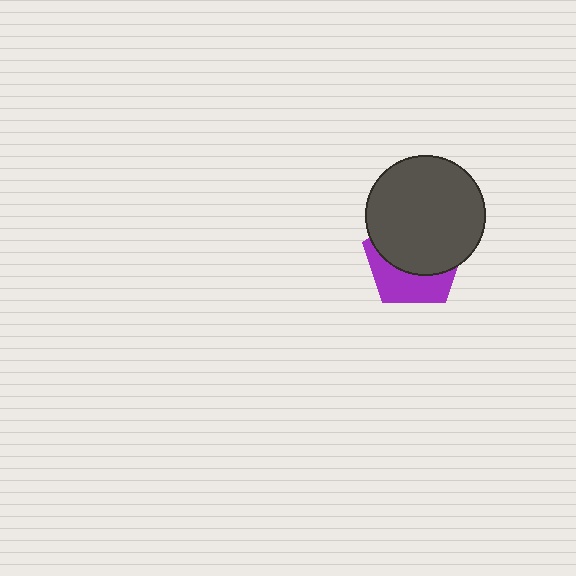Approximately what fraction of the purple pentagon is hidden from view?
Roughly 61% of the purple pentagon is hidden behind the dark gray circle.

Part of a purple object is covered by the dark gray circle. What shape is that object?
It is a pentagon.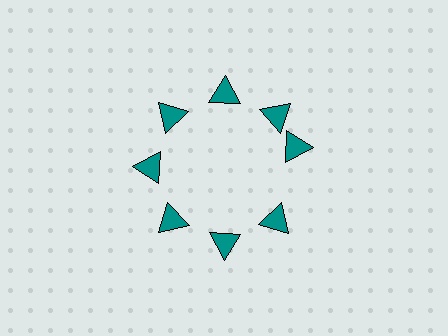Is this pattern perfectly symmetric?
No. The 8 teal triangles are arranged in a ring, but one element near the 3 o'clock position is rotated out of alignment along the ring, breaking the 8-fold rotational symmetry.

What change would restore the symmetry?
The symmetry would be restored by rotating it back into even spacing with its neighbors so that all 8 triangles sit at equal angles and equal distance from the center.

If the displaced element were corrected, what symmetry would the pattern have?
It would have 8-fold rotational symmetry — the pattern would map onto itself every 45 degrees.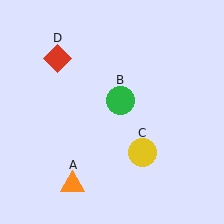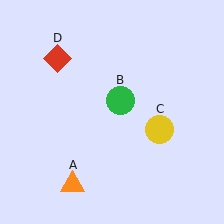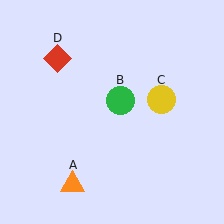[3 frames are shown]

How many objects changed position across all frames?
1 object changed position: yellow circle (object C).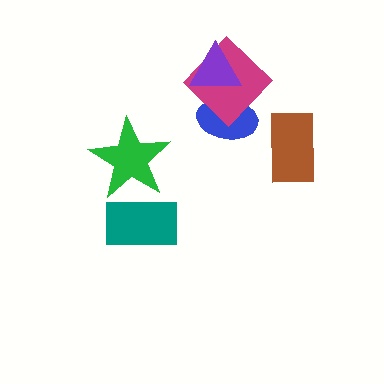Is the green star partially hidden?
No, no other shape covers it.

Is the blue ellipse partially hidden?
Yes, it is partially covered by another shape.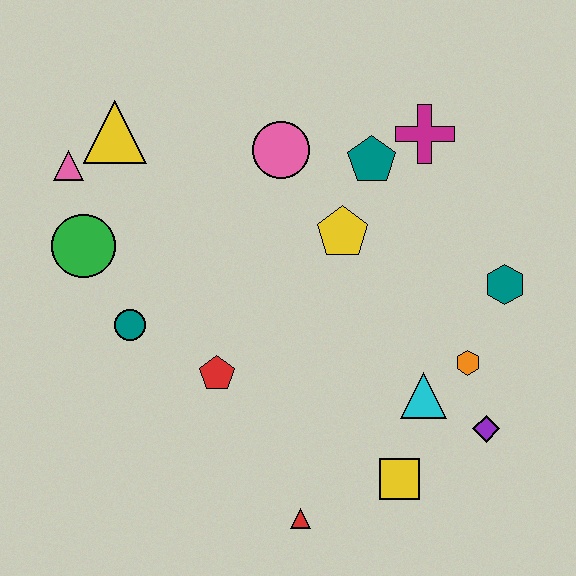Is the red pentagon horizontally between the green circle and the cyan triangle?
Yes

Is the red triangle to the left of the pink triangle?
No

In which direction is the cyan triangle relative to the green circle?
The cyan triangle is to the right of the green circle.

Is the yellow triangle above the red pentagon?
Yes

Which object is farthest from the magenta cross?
The red triangle is farthest from the magenta cross.